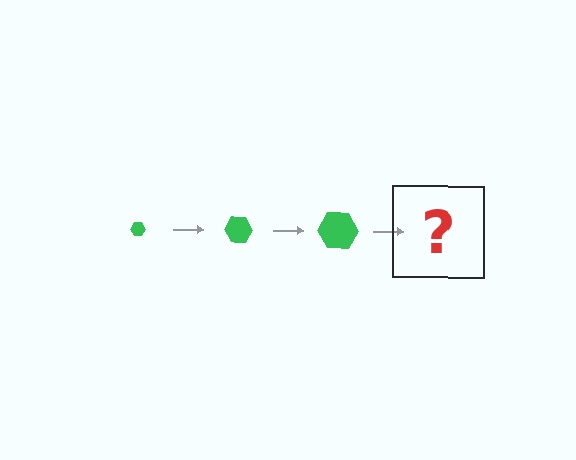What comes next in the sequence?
The next element should be a green hexagon, larger than the previous one.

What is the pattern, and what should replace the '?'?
The pattern is that the hexagon gets progressively larger each step. The '?' should be a green hexagon, larger than the previous one.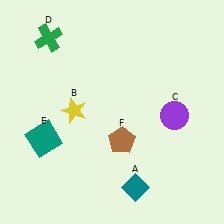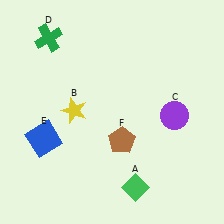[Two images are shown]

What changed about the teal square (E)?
In Image 1, E is teal. In Image 2, it changed to blue.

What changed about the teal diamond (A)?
In Image 1, A is teal. In Image 2, it changed to green.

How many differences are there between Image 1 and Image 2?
There are 2 differences between the two images.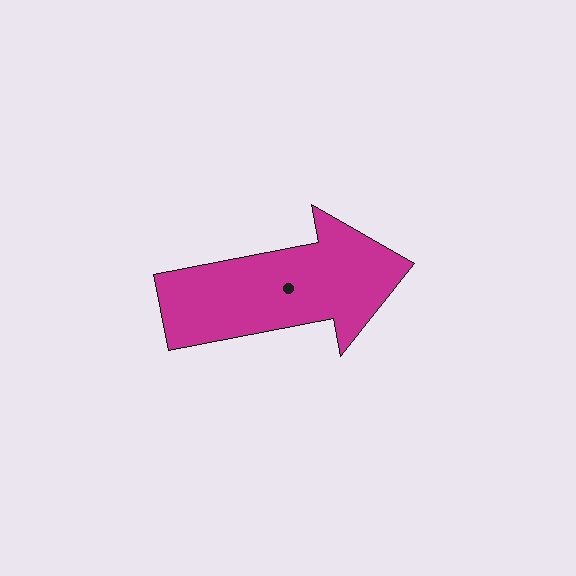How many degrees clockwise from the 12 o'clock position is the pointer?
Approximately 79 degrees.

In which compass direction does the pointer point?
East.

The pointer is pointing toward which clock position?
Roughly 3 o'clock.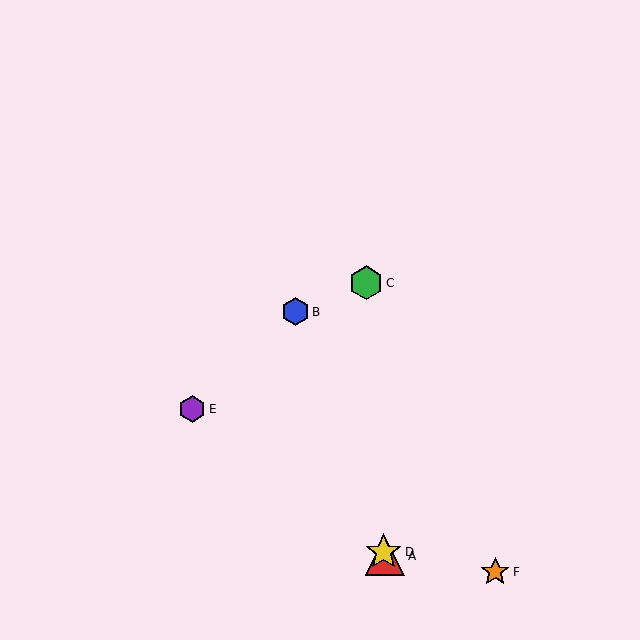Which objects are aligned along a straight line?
Objects A, B, D are aligned along a straight line.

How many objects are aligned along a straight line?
3 objects (A, B, D) are aligned along a straight line.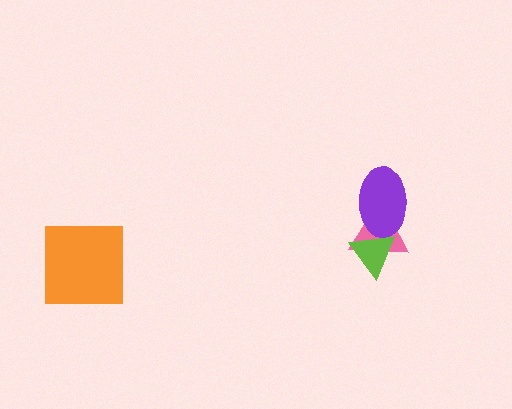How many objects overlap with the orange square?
0 objects overlap with the orange square.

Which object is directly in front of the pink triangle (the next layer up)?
The purple ellipse is directly in front of the pink triangle.